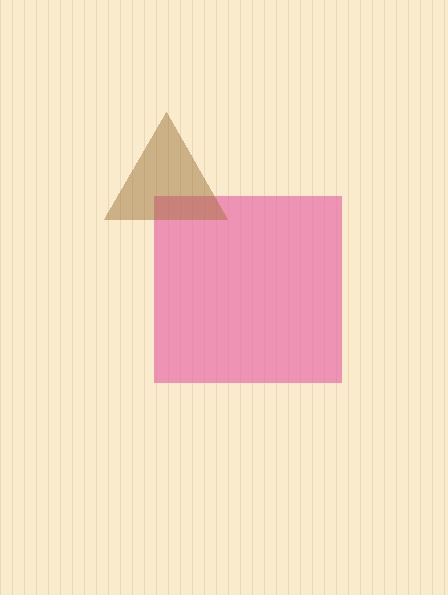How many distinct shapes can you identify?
There are 2 distinct shapes: a pink square, a brown triangle.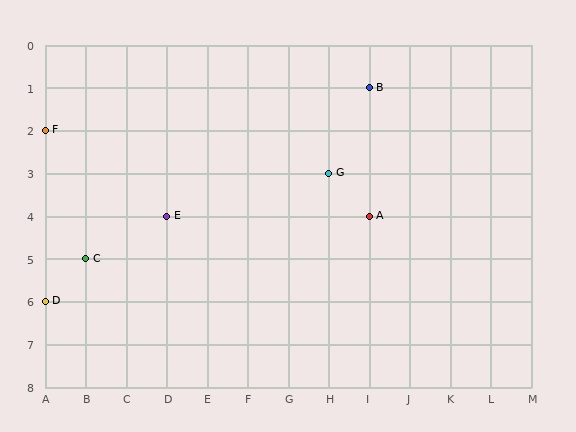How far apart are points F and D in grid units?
Points F and D are 4 rows apart.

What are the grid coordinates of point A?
Point A is at grid coordinates (I, 4).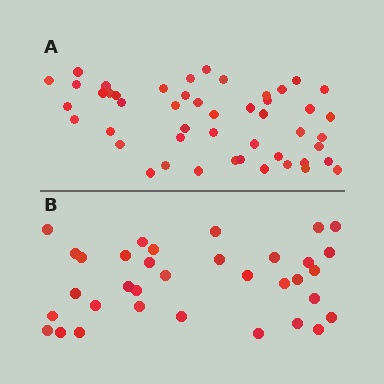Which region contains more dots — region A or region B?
Region A (the top region) has more dots.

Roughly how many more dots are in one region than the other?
Region A has approximately 15 more dots than region B.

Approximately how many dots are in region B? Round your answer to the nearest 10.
About 30 dots. (The exact count is 34, which rounds to 30.)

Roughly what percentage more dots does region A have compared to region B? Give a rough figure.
About 40% more.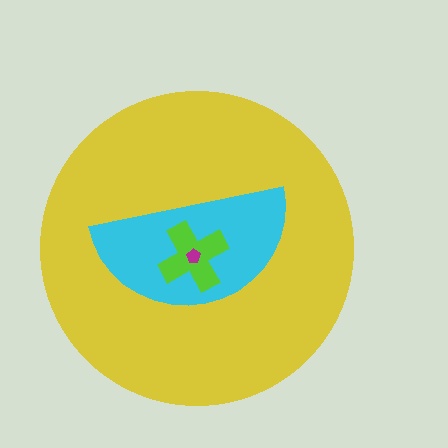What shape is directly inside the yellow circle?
The cyan semicircle.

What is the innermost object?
The magenta pentagon.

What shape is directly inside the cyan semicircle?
The lime cross.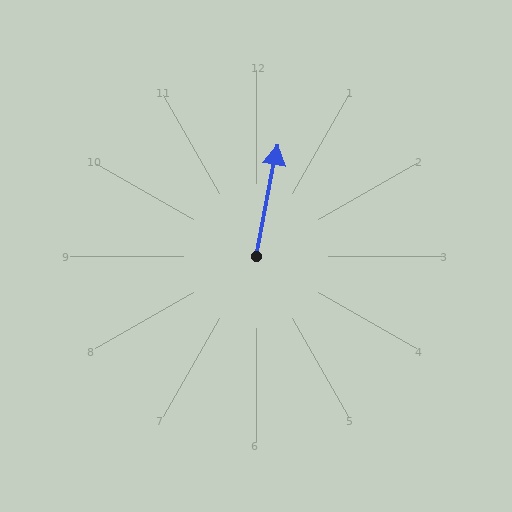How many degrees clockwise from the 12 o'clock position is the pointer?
Approximately 11 degrees.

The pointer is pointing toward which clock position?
Roughly 12 o'clock.